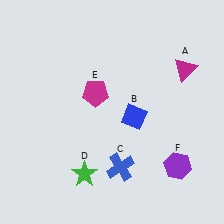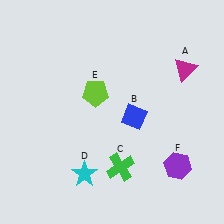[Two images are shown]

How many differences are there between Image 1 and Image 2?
There are 3 differences between the two images.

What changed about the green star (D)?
In Image 1, D is green. In Image 2, it changed to cyan.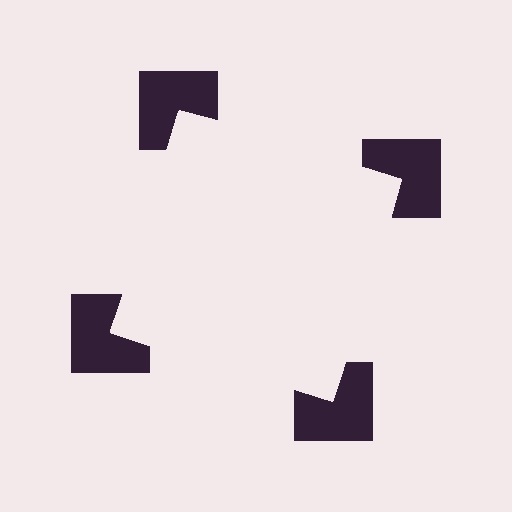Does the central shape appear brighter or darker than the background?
It typically appears slightly brighter than the background, even though no actual brightness change is drawn.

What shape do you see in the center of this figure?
An illusory square — its edges are inferred from the aligned wedge cuts in the notched squares, not physically drawn.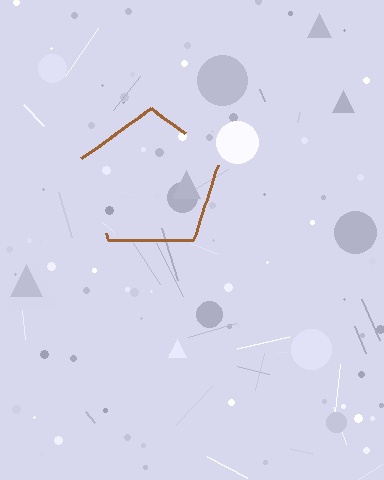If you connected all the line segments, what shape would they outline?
They would outline a pentagon.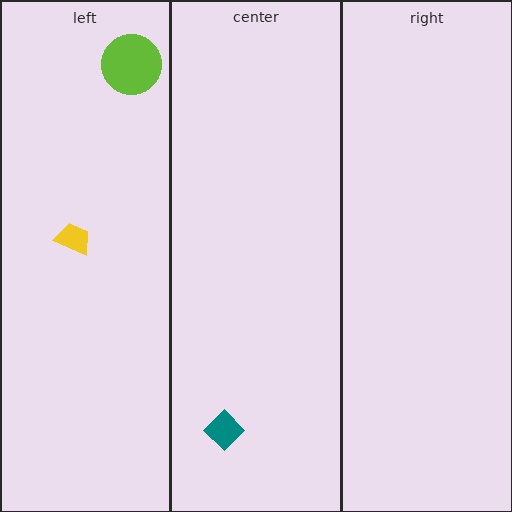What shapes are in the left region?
The lime circle, the yellow trapezoid.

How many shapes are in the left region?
2.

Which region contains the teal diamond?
The center region.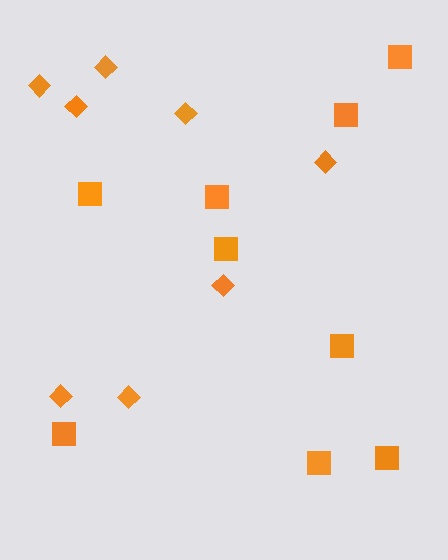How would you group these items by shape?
There are 2 groups: one group of diamonds (8) and one group of squares (9).